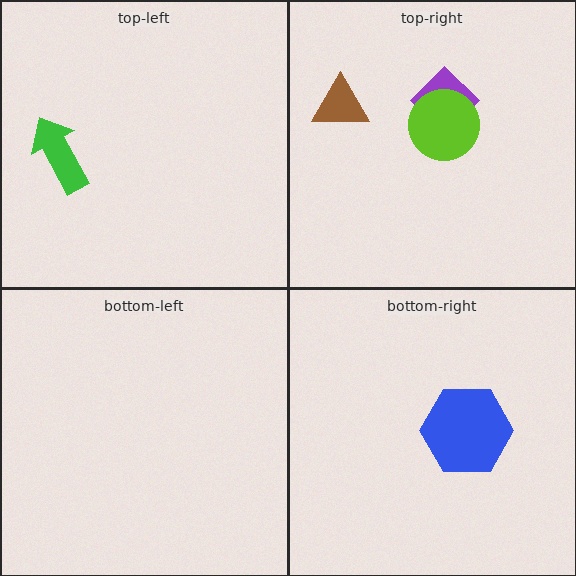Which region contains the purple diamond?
The top-right region.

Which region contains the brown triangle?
The top-right region.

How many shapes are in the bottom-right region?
1.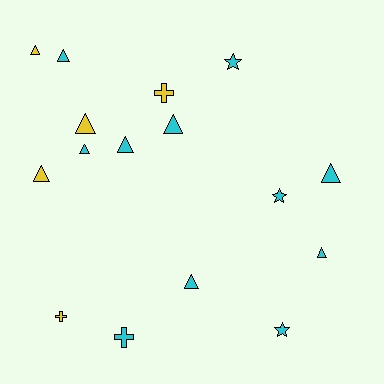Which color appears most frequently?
Cyan, with 11 objects.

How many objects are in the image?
There are 16 objects.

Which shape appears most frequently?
Triangle, with 10 objects.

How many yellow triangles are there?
There are 3 yellow triangles.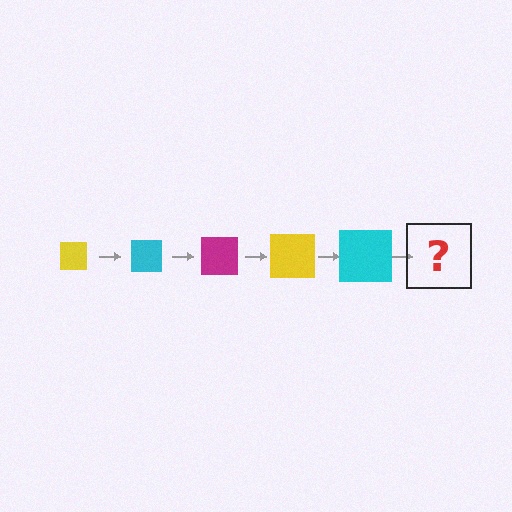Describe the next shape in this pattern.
It should be a magenta square, larger than the previous one.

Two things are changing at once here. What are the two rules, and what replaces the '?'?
The two rules are that the square grows larger each step and the color cycles through yellow, cyan, and magenta. The '?' should be a magenta square, larger than the previous one.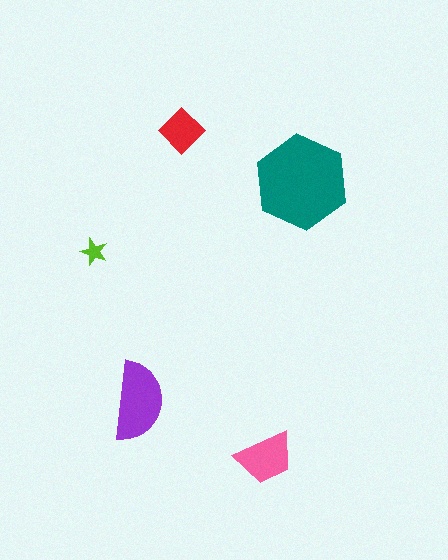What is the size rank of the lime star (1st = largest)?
5th.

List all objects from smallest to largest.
The lime star, the red diamond, the pink trapezoid, the purple semicircle, the teal hexagon.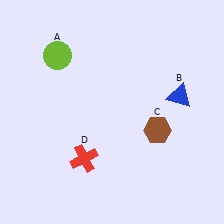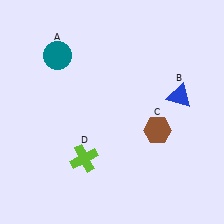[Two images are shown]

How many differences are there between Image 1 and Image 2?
There are 2 differences between the two images.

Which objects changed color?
A changed from lime to teal. D changed from red to lime.